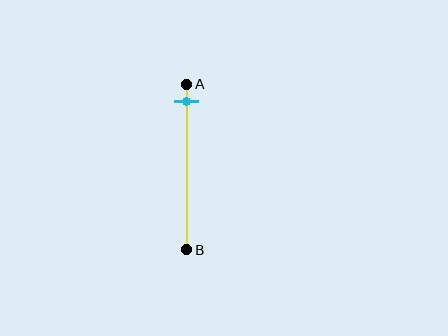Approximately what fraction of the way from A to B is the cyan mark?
The cyan mark is approximately 10% of the way from A to B.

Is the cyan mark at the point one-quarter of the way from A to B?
No, the mark is at about 10% from A, not at the 25% one-quarter point.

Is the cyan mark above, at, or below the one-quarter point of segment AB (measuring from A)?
The cyan mark is above the one-quarter point of segment AB.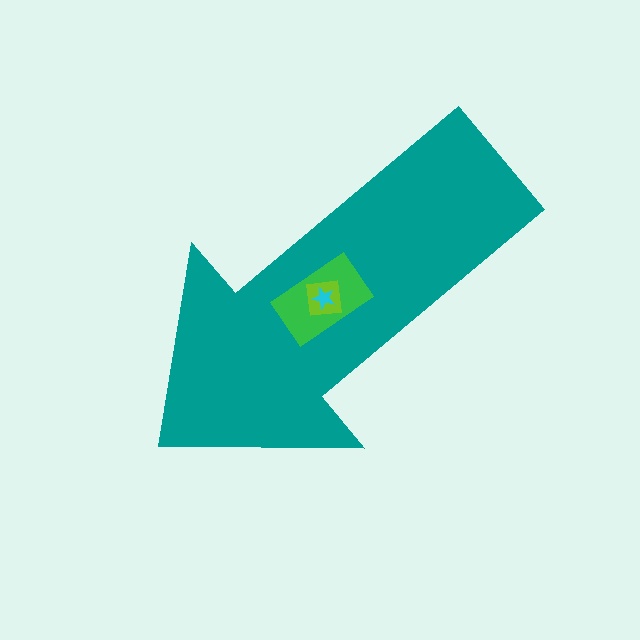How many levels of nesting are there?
4.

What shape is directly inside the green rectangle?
The lime square.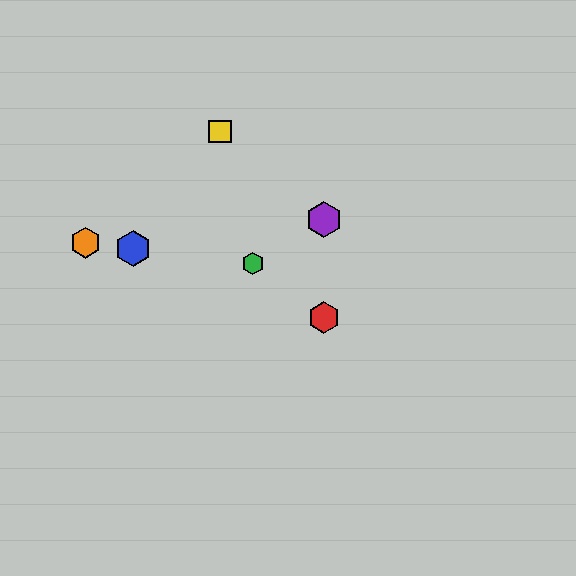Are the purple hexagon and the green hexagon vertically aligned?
No, the purple hexagon is at x≈324 and the green hexagon is at x≈253.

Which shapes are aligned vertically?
The red hexagon, the purple hexagon are aligned vertically.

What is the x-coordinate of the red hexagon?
The red hexagon is at x≈324.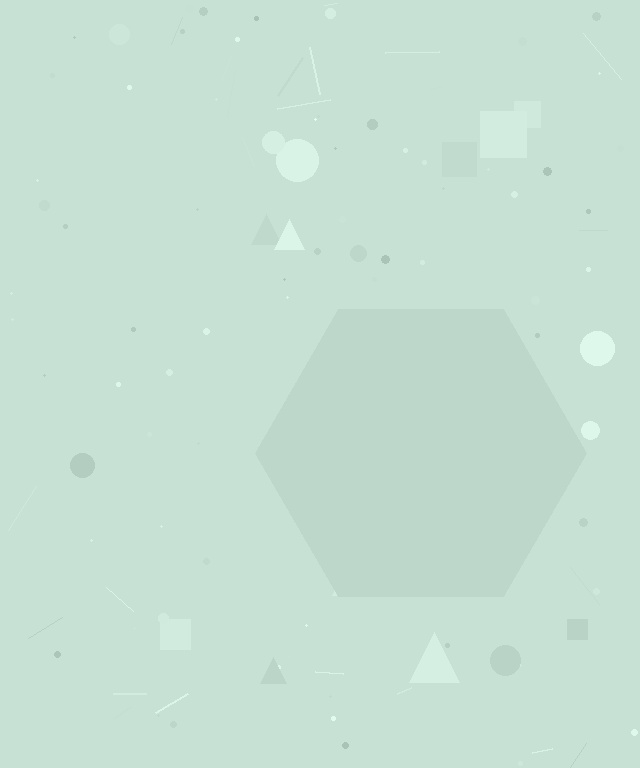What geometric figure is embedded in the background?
A hexagon is embedded in the background.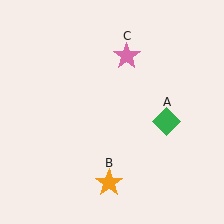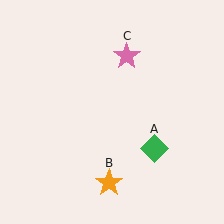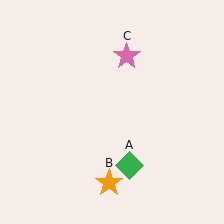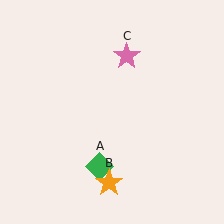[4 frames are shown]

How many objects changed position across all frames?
1 object changed position: green diamond (object A).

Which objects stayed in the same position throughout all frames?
Orange star (object B) and pink star (object C) remained stationary.